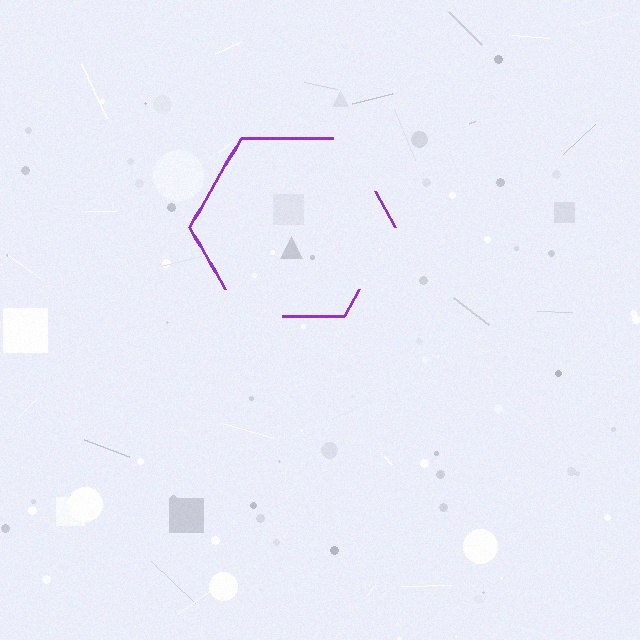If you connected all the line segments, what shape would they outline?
They would outline a hexagon.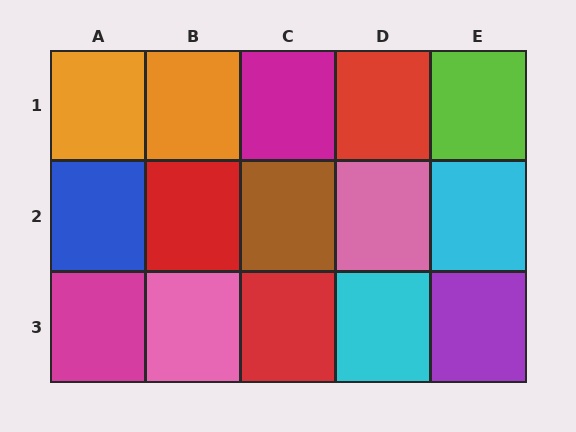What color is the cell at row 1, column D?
Red.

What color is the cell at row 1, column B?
Orange.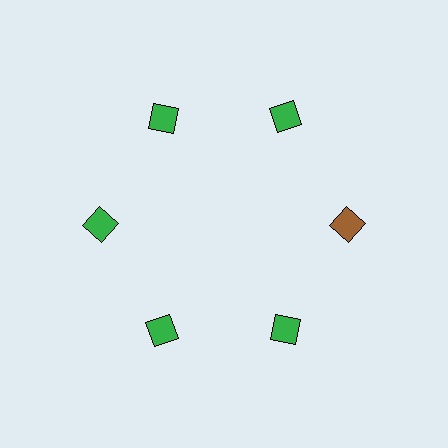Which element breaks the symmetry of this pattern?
The brown diamond at roughly the 3 o'clock position breaks the symmetry. All other shapes are green diamonds.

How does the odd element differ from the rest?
It has a different color: brown instead of green.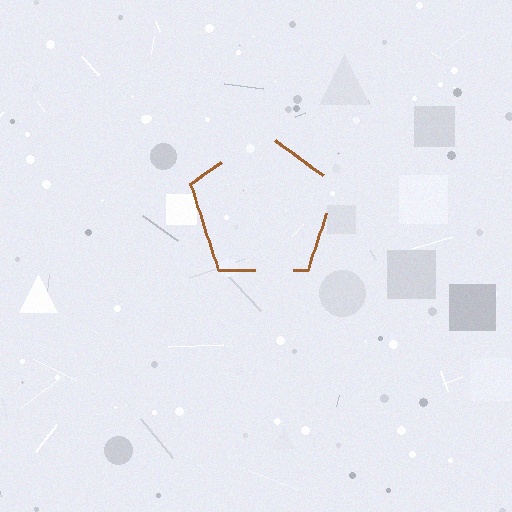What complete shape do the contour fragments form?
The contour fragments form a pentagon.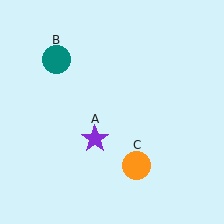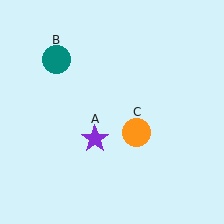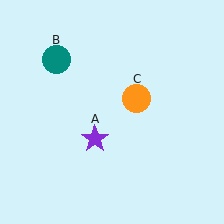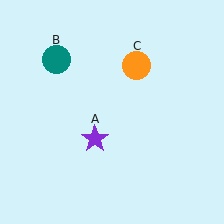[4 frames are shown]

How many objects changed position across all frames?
1 object changed position: orange circle (object C).